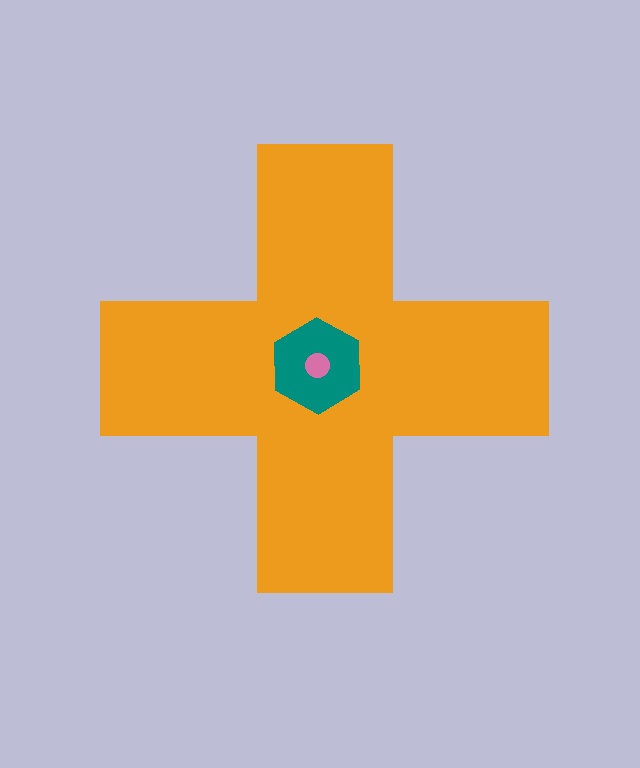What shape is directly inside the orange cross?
The teal hexagon.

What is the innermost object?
The pink circle.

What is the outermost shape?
The orange cross.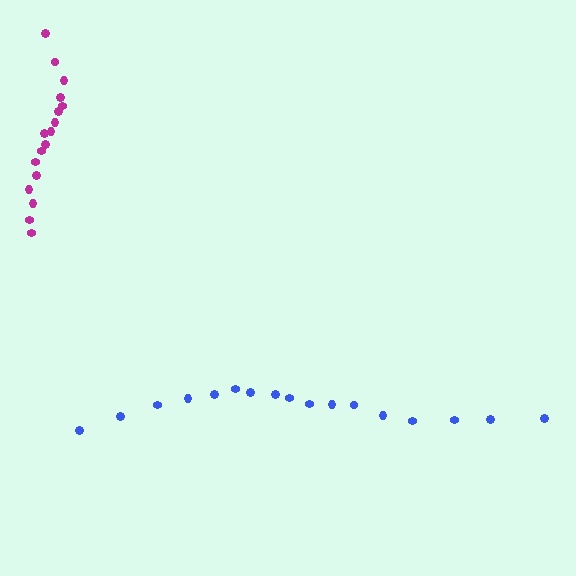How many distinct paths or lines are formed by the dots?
There are 2 distinct paths.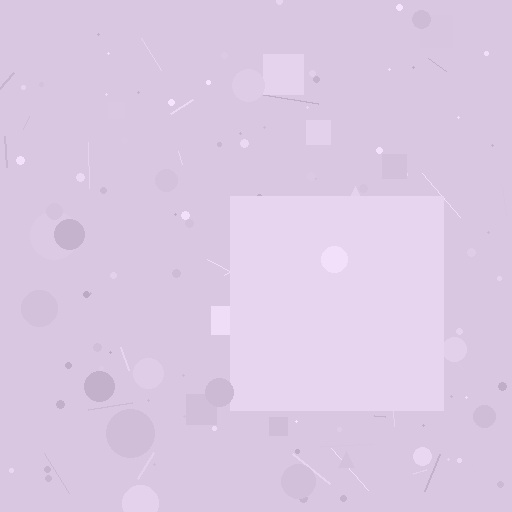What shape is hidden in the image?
A square is hidden in the image.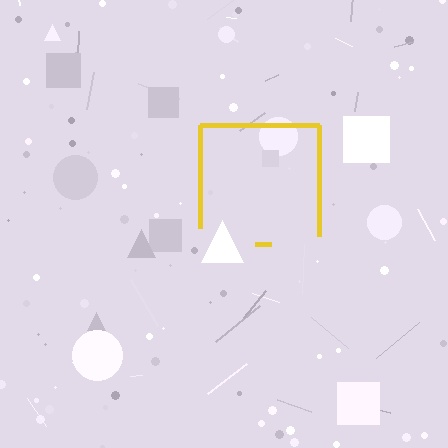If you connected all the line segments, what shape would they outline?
They would outline a square.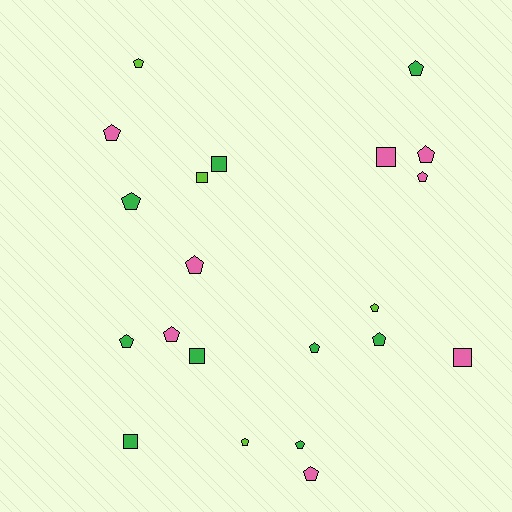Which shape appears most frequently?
Pentagon, with 15 objects.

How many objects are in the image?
There are 21 objects.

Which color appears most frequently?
Green, with 9 objects.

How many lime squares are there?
There is 1 lime square.